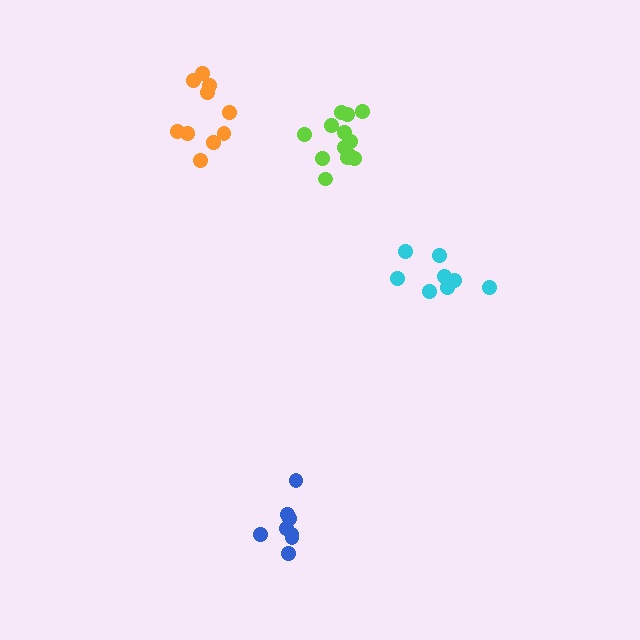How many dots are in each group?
Group 1: 8 dots, Group 2: 13 dots, Group 3: 10 dots, Group 4: 8 dots (39 total).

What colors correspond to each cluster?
The clusters are colored: cyan, lime, orange, blue.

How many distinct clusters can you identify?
There are 4 distinct clusters.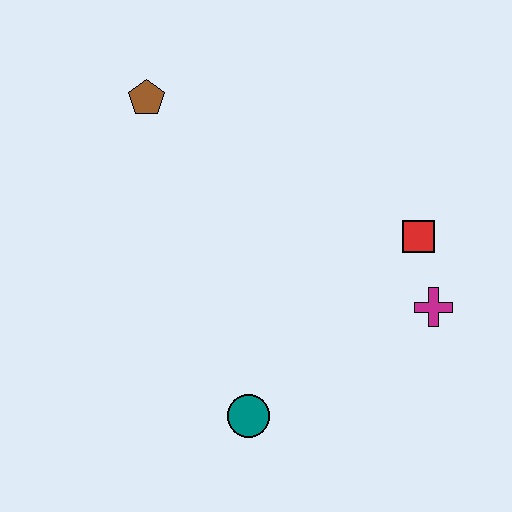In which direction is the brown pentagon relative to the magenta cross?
The brown pentagon is to the left of the magenta cross.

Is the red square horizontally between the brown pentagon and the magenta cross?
Yes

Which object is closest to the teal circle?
The magenta cross is closest to the teal circle.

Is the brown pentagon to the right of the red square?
No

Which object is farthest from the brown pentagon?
The magenta cross is farthest from the brown pentagon.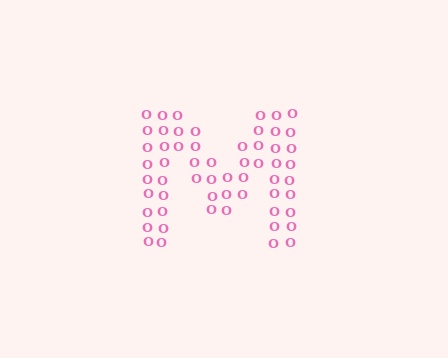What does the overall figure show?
The overall figure shows the letter M.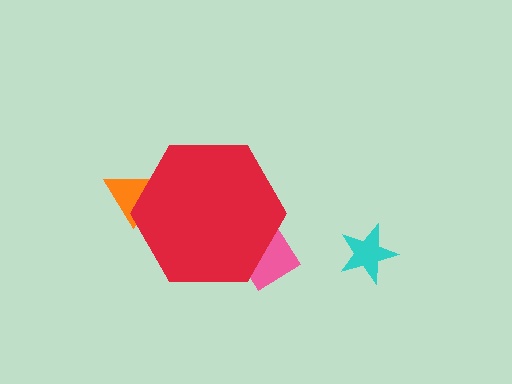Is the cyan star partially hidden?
No, the cyan star is fully visible.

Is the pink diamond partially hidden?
Yes, the pink diamond is partially hidden behind the red hexagon.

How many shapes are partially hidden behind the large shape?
2 shapes are partially hidden.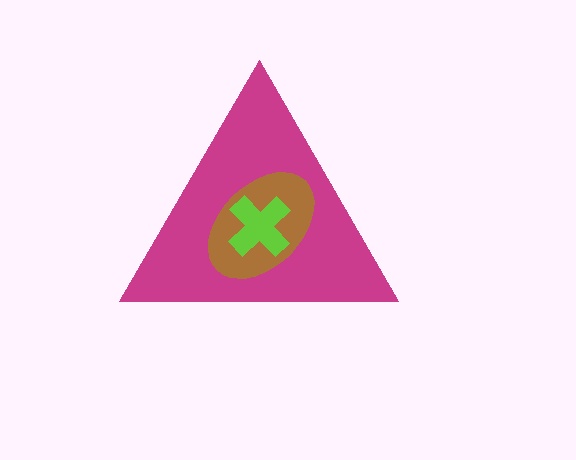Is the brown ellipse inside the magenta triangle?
Yes.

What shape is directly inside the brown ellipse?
The lime cross.